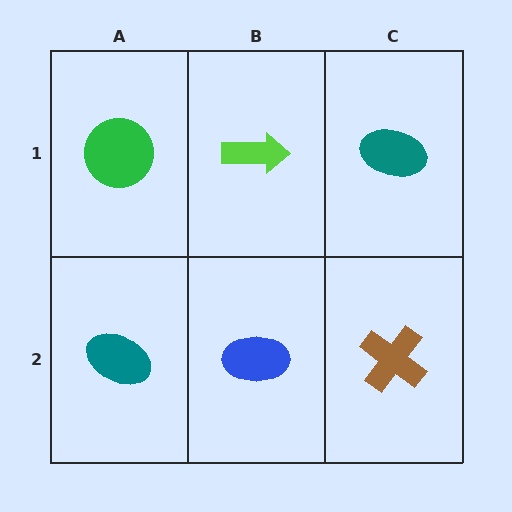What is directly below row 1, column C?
A brown cross.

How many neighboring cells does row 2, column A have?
2.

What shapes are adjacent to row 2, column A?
A green circle (row 1, column A), a blue ellipse (row 2, column B).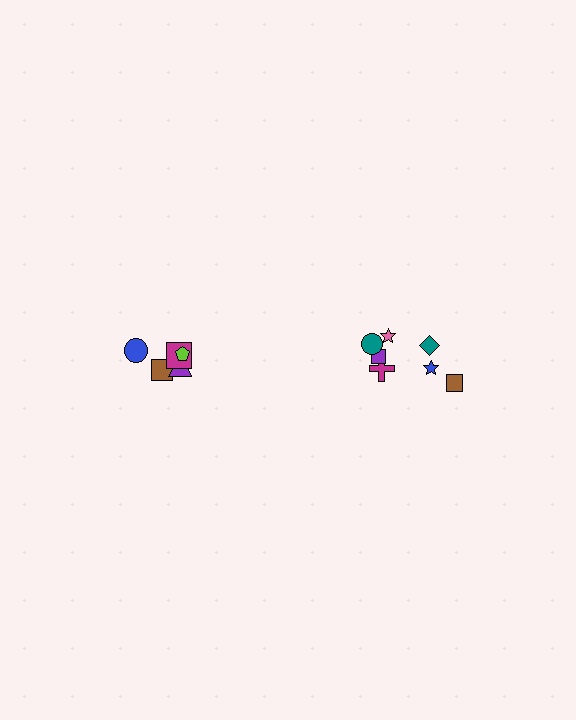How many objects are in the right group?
There are 7 objects.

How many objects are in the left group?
There are 5 objects.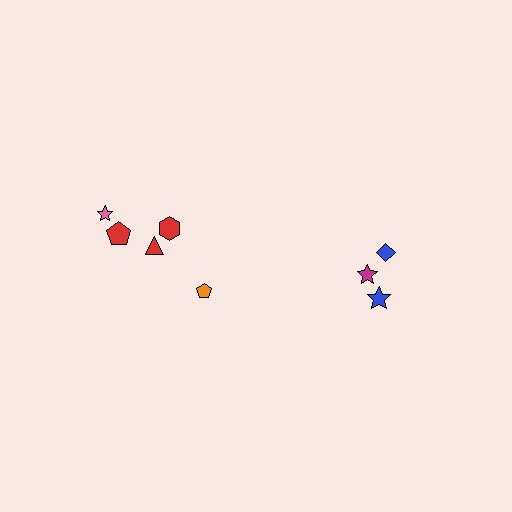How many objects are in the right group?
There are 3 objects.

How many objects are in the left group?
There are 5 objects.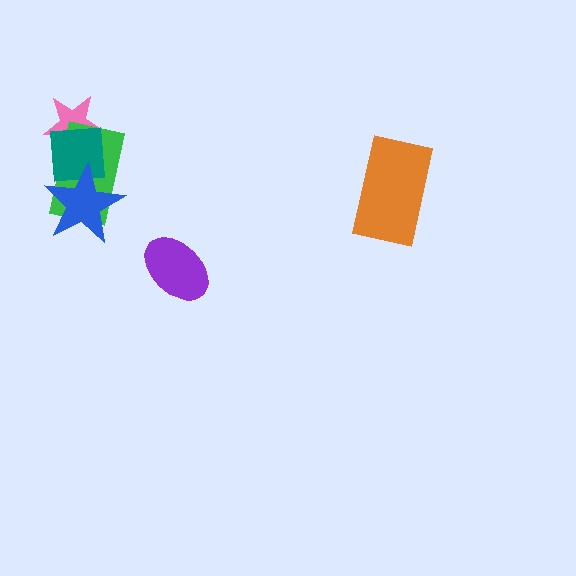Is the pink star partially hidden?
Yes, it is partially covered by another shape.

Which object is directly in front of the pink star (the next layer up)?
The green rectangle is directly in front of the pink star.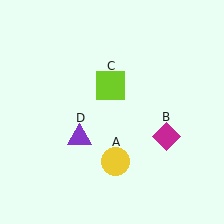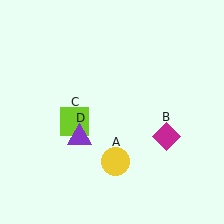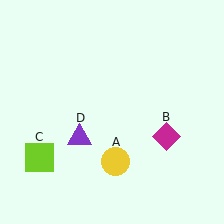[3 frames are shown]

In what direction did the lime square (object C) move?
The lime square (object C) moved down and to the left.